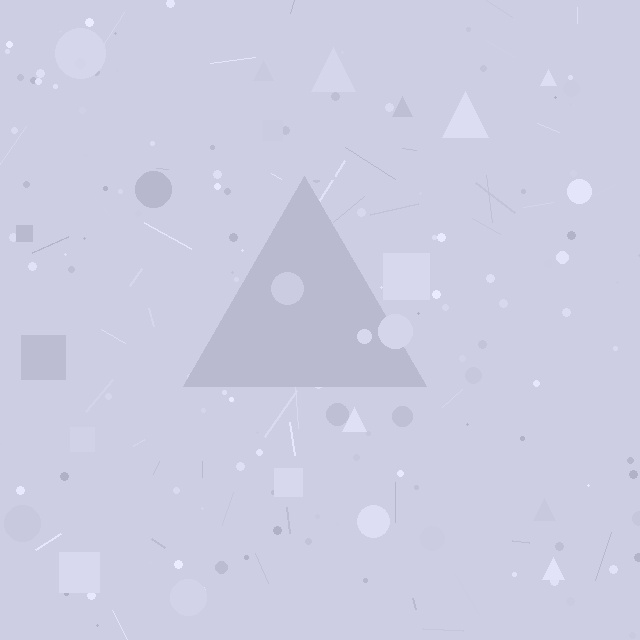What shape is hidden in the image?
A triangle is hidden in the image.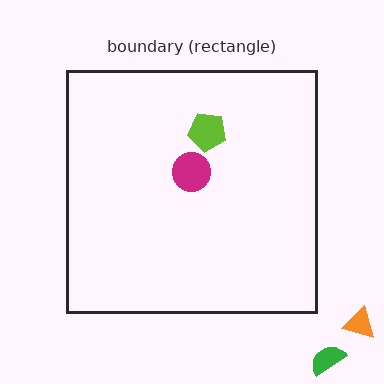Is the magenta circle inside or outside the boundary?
Inside.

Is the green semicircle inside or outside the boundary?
Outside.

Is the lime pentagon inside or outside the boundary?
Inside.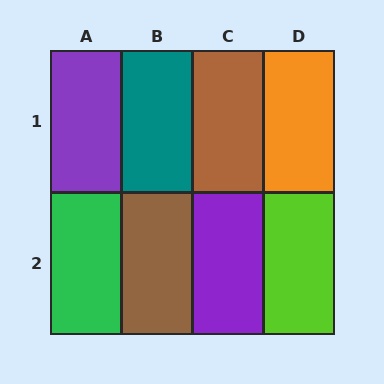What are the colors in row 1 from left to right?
Purple, teal, brown, orange.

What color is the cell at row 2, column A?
Green.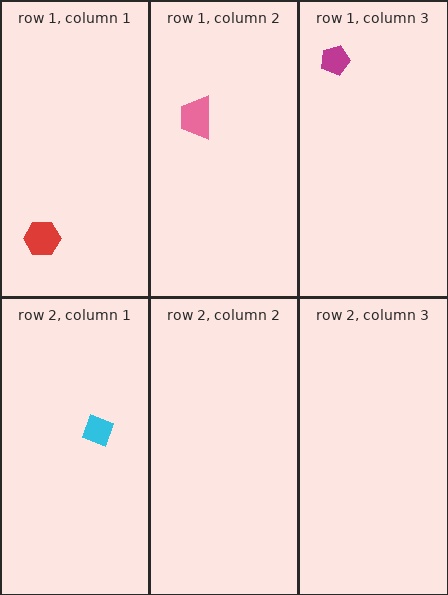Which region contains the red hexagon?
The row 1, column 1 region.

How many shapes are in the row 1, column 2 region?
1.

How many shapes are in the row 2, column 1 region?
1.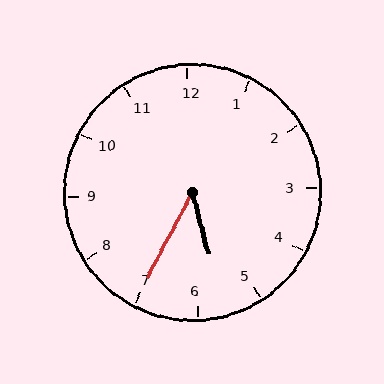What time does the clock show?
5:35.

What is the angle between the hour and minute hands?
Approximately 42 degrees.